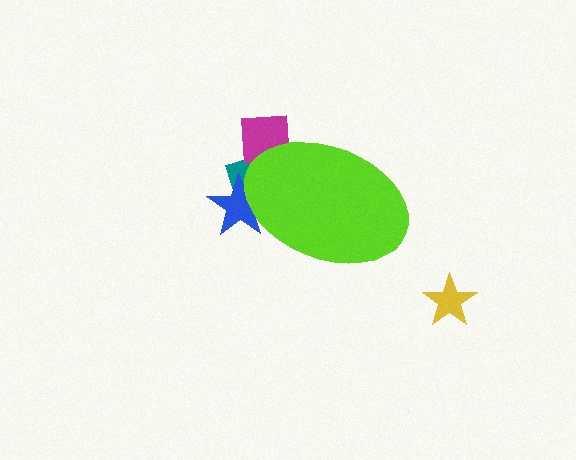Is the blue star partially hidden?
Yes, the blue star is partially hidden behind the lime ellipse.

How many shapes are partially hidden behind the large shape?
3 shapes are partially hidden.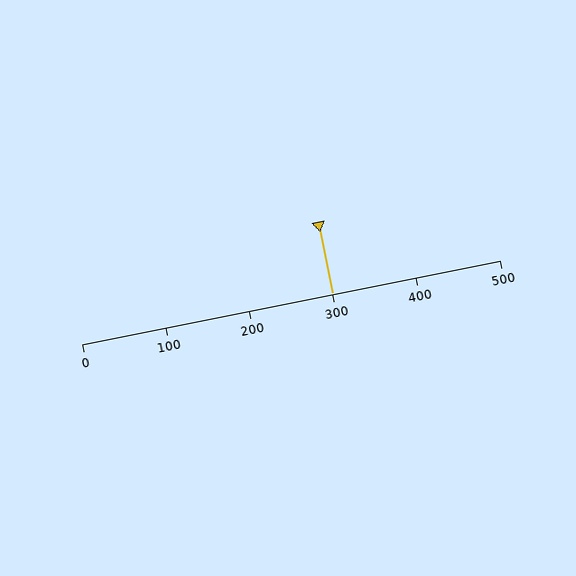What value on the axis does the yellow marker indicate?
The marker indicates approximately 300.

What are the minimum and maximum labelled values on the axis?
The axis runs from 0 to 500.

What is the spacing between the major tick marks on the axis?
The major ticks are spaced 100 apart.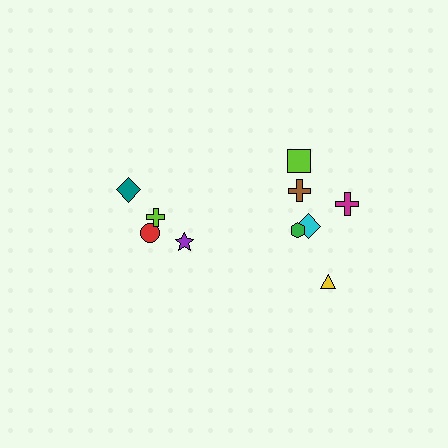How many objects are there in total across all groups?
There are 10 objects.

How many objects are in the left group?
There are 4 objects.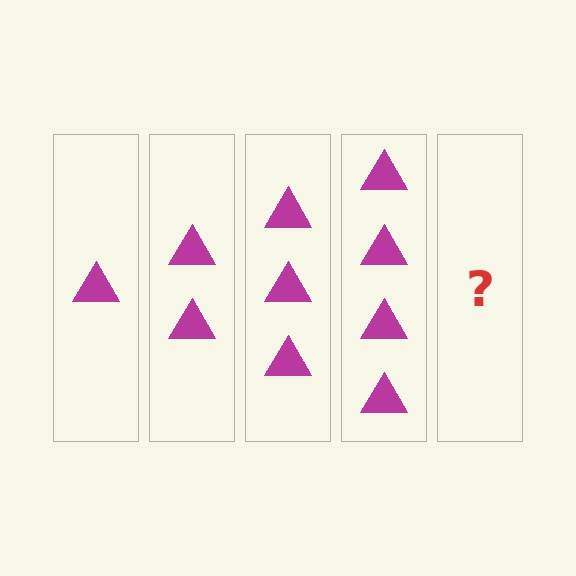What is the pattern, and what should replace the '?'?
The pattern is that each step adds one more triangle. The '?' should be 5 triangles.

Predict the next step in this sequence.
The next step is 5 triangles.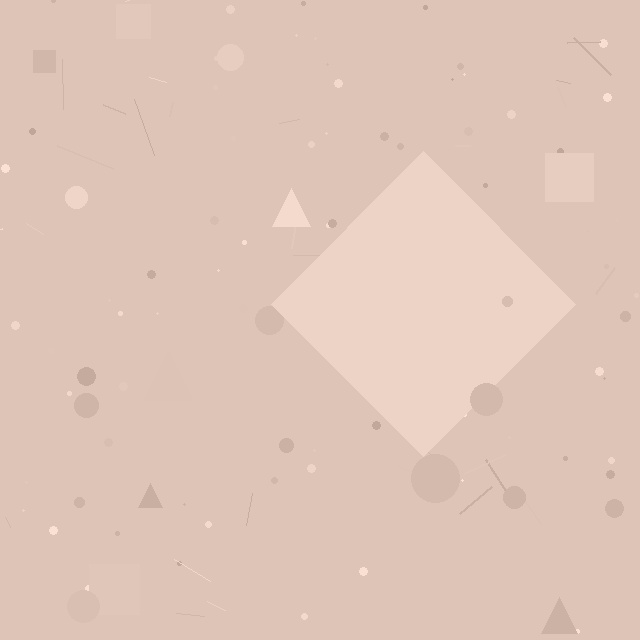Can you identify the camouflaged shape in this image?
The camouflaged shape is a diamond.